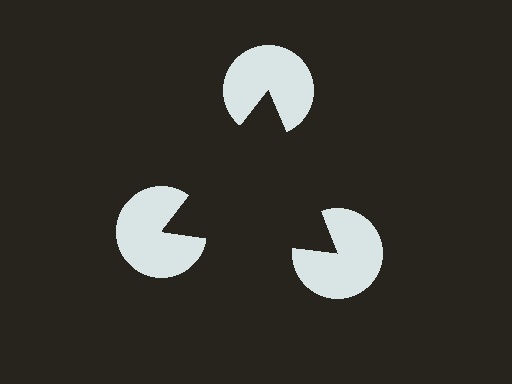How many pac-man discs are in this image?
There are 3 — one at each vertex of the illusory triangle.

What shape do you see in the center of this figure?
An illusory triangle — its edges are inferred from the aligned wedge cuts in the pac-man discs, not physically drawn.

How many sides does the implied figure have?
3 sides.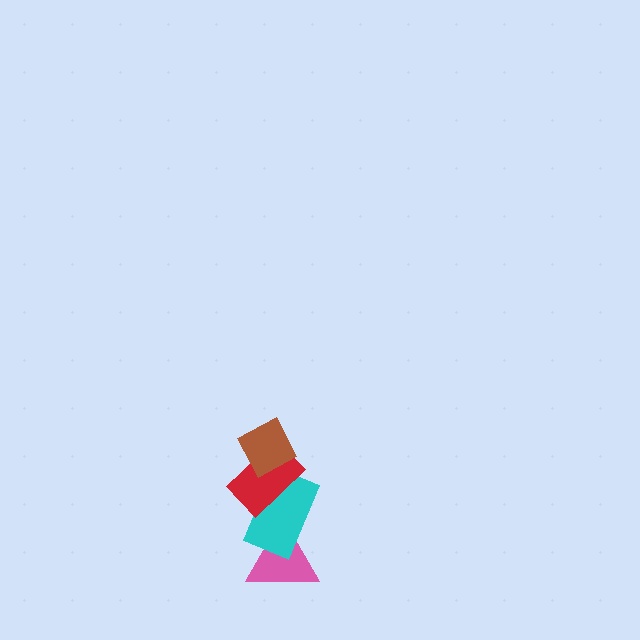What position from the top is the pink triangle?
The pink triangle is 4th from the top.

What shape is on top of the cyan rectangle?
The red rectangle is on top of the cyan rectangle.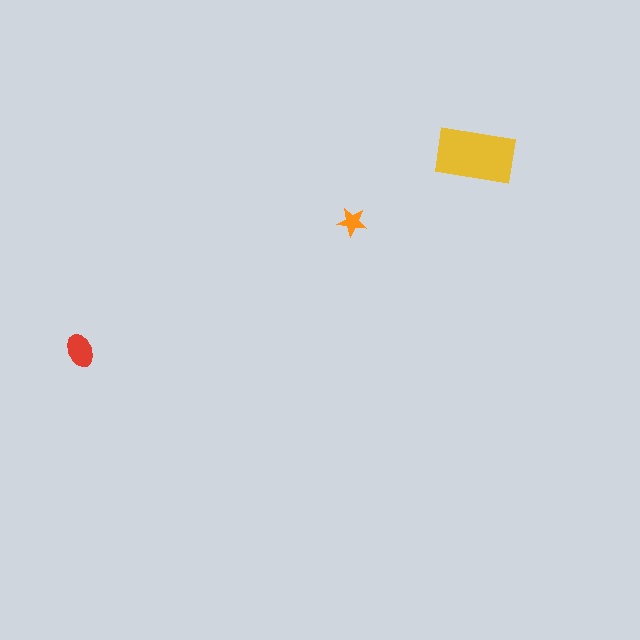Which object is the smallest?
The orange star.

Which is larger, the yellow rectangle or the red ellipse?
The yellow rectangle.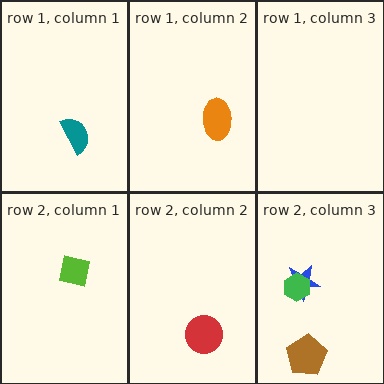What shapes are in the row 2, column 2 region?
The red circle.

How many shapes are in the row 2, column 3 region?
3.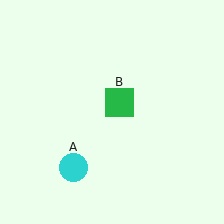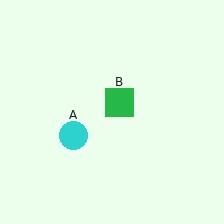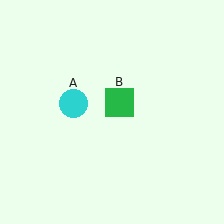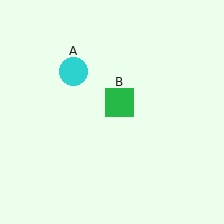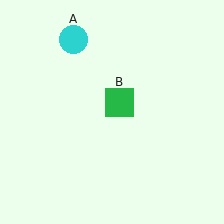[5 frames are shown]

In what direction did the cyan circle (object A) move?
The cyan circle (object A) moved up.